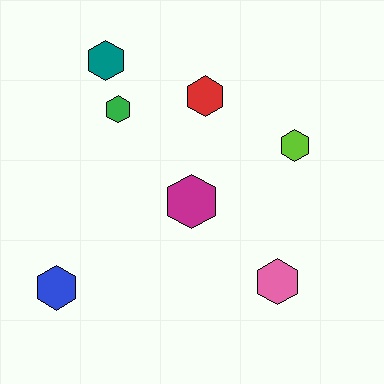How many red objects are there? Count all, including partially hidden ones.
There is 1 red object.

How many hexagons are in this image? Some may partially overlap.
There are 7 hexagons.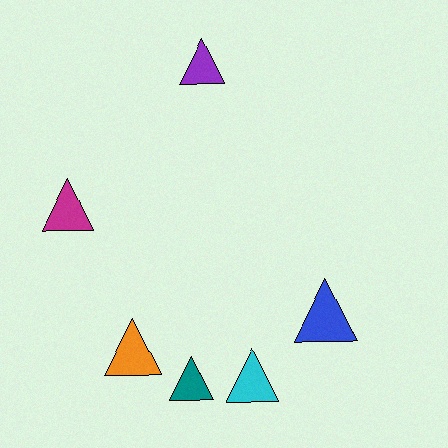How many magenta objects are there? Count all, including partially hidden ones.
There is 1 magenta object.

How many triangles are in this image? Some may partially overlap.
There are 6 triangles.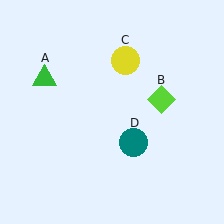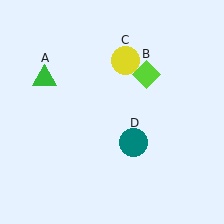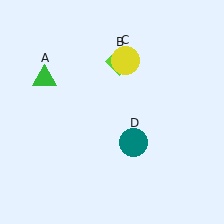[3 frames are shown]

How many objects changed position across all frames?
1 object changed position: lime diamond (object B).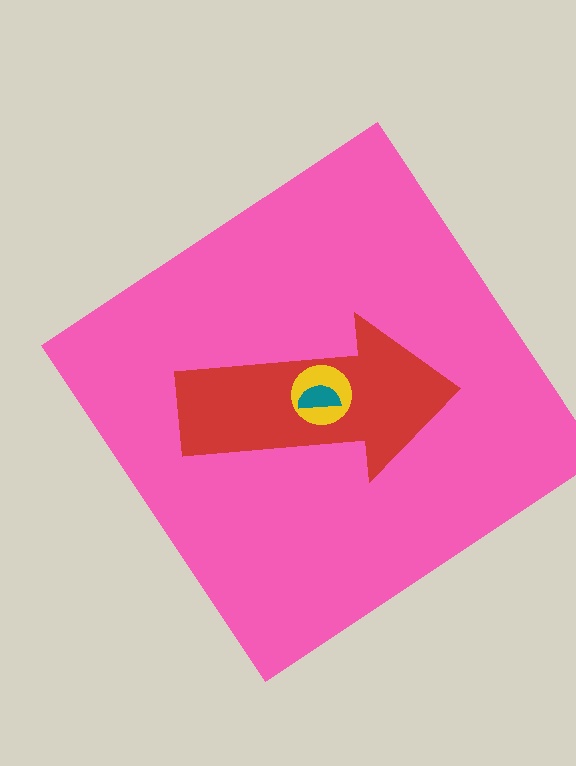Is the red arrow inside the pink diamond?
Yes.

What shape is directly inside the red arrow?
The yellow circle.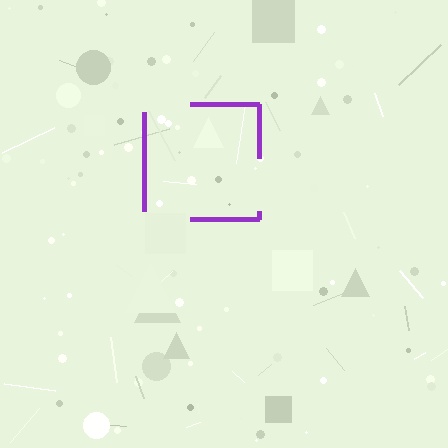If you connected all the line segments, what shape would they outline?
They would outline a square.